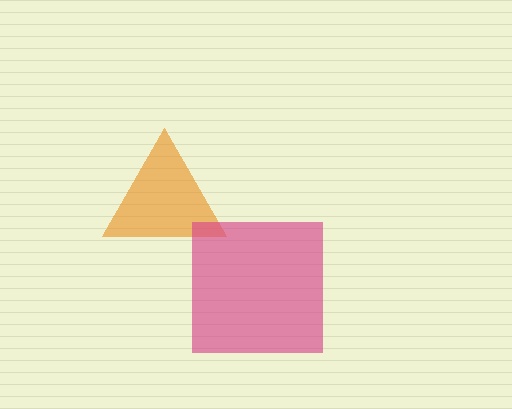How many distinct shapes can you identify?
There are 2 distinct shapes: an orange triangle, a magenta square.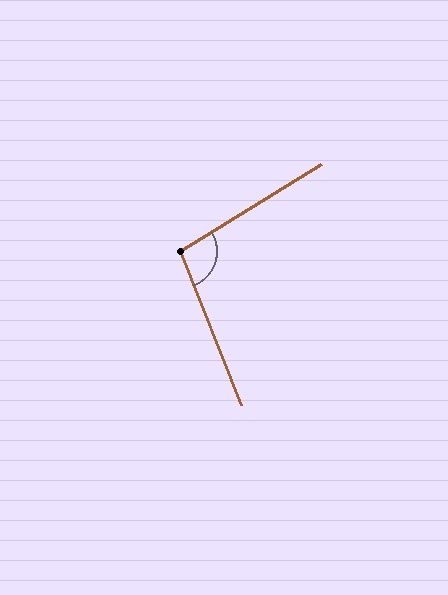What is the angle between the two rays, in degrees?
Approximately 100 degrees.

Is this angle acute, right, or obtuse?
It is obtuse.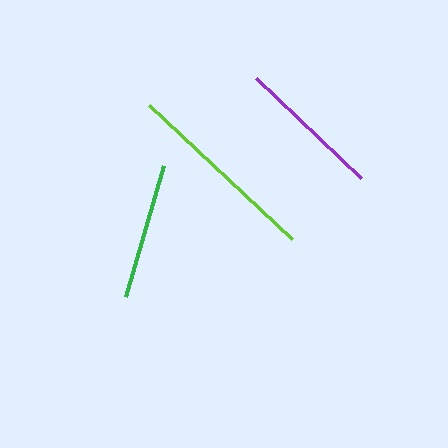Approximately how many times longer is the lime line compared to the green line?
The lime line is approximately 1.4 times the length of the green line.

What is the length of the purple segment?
The purple segment is approximately 145 pixels long.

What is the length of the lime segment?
The lime segment is approximately 196 pixels long.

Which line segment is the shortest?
The green line is the shortest at approximately 136 pixels.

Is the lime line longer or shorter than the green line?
The lime line is longer than the green line.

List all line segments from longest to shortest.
From longest to shortest: lime, purple, green.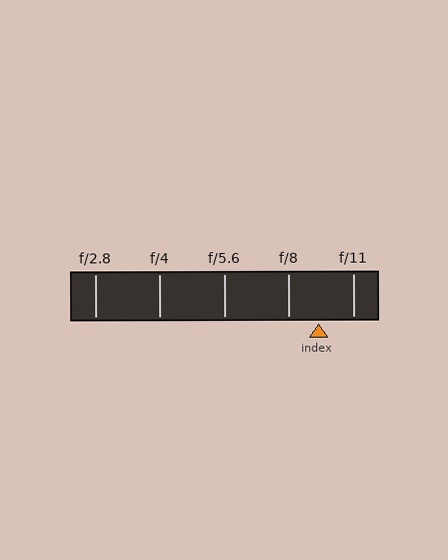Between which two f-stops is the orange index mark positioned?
The index mark is between f/8 and f/11.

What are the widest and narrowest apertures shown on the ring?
The widest aperture shown is f/2.8 and the narrowest is f/11.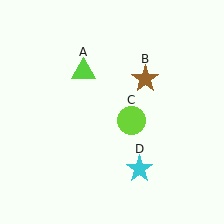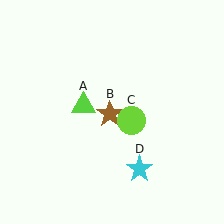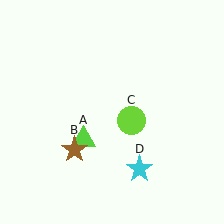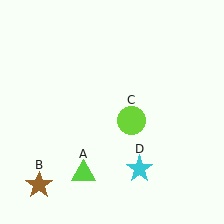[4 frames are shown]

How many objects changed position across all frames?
2 objects changed position: lime triangle (object A), brown star (object B).